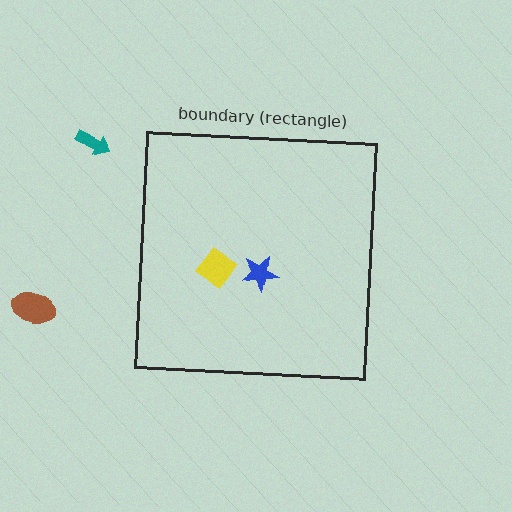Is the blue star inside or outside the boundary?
Inside.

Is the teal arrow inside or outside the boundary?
Outside.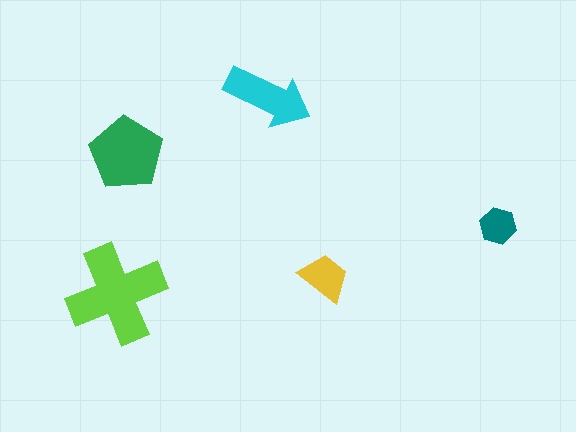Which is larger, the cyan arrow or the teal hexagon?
The cyan arrow.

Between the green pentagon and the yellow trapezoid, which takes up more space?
The green pentagon.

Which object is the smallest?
The teal hexagon.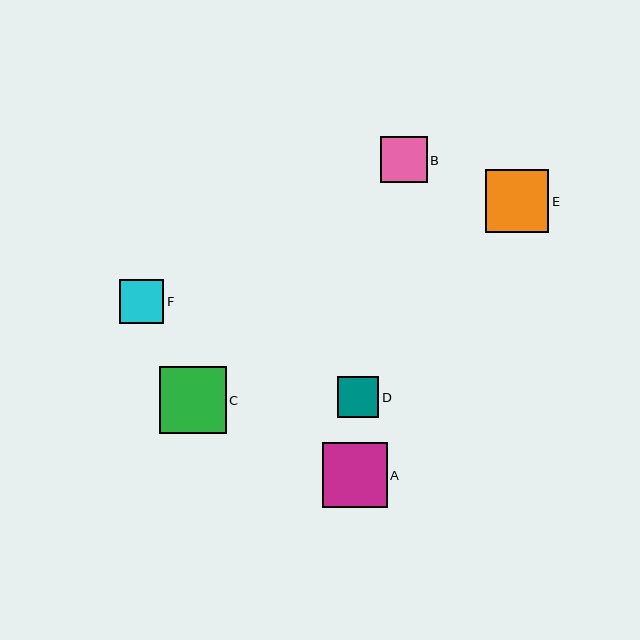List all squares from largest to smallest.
From largest to smallest: C, A, E, B, F, D.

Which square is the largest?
Square C is the largest with a size of approximately 67 pixels.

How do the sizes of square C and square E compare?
Square C and square E are approximately the same size.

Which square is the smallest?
Square D is the smallest with a size of approximately 41 pixels.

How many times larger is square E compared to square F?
Square E is approximately 1.4 times the size of square F.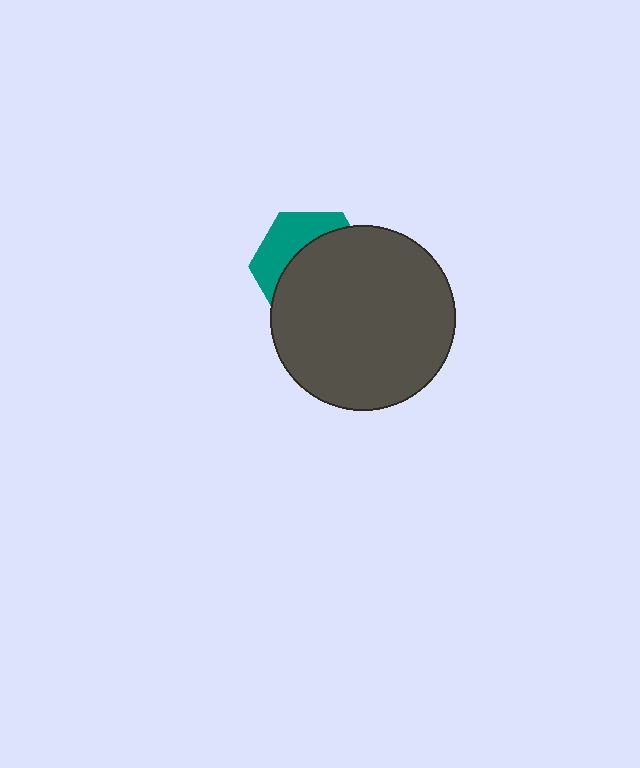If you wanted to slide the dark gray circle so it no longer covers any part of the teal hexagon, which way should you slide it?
Slide it toward the lower-right — that is the most direct way to separate the two shapes.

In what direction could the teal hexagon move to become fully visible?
The teal hexagon could move toward the upper-left. That would shift it out from behind the dark gray circle entirely.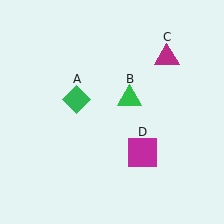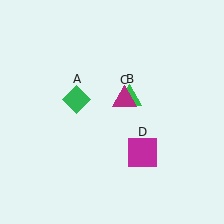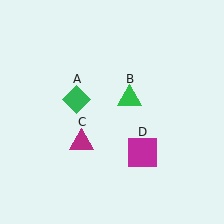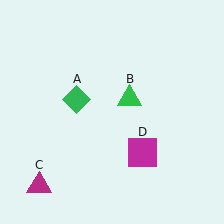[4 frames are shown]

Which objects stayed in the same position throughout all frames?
Green diamond (object A) and green triangle (object B) and magenta square (object D) remained stationary.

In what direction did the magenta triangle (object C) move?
The magenta triangle (object C) moved down and to the left.